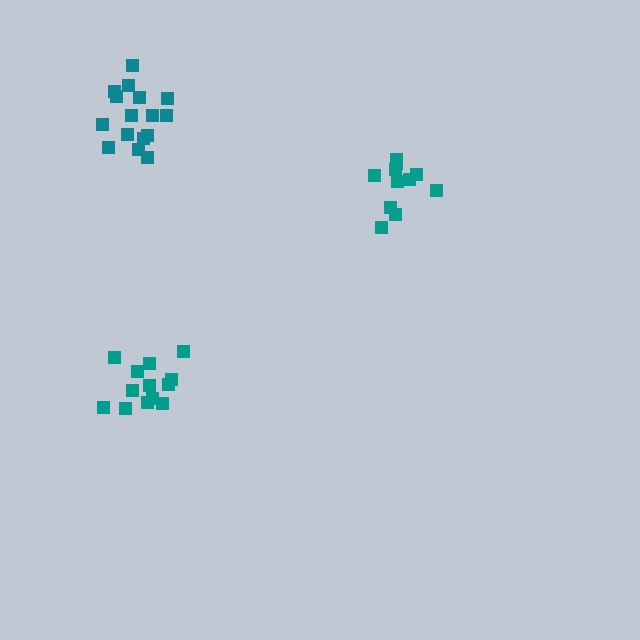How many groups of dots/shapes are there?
There are 3 groups.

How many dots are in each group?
Group 1: 13 dots, Group 2: 11 dots, Group 3: 16 dots (40 total).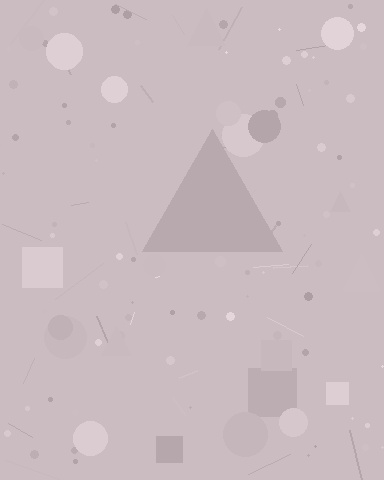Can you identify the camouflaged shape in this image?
The camouflaged shape is a triangle.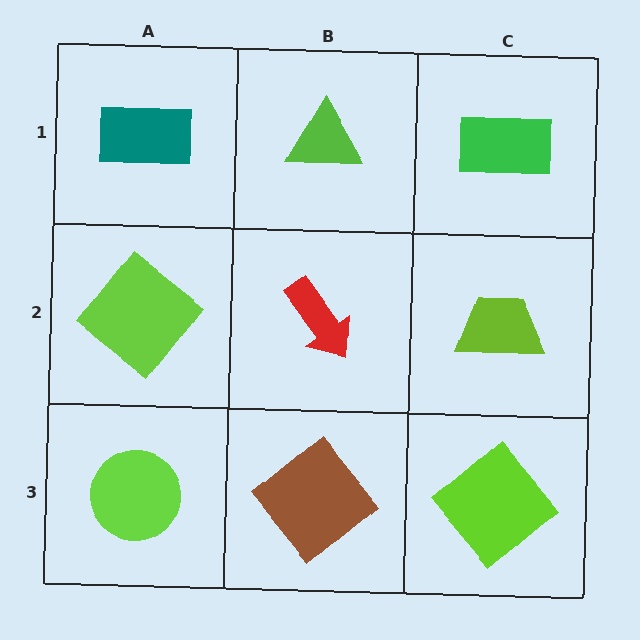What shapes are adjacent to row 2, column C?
A green rectangle (row 1, column C), a lime diamond (row 3, column C), a red arrow (row 2, column B).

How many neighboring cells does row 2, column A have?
3.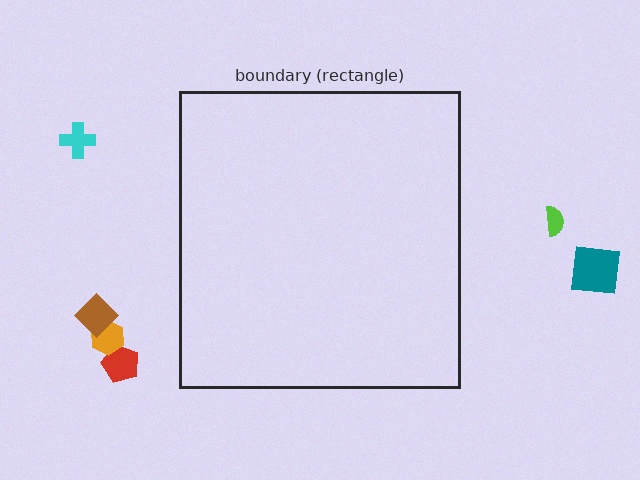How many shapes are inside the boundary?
0 inside, 6 outside.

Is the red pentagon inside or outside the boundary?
Outside.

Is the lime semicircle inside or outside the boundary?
Outside.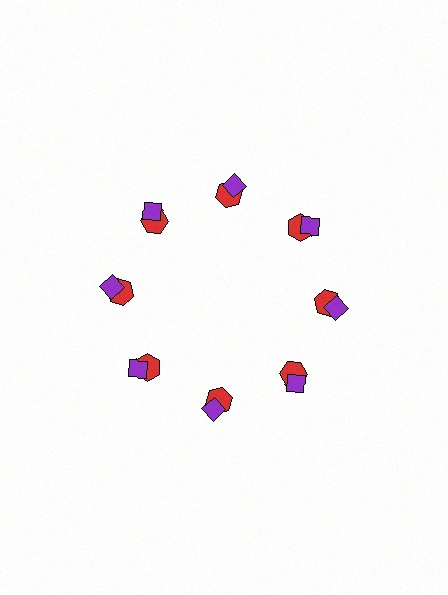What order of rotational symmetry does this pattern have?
This pattern has 8-fold rotational symmetry.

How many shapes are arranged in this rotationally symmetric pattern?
There are 16 shapes, arranged in 8 groups of 2.